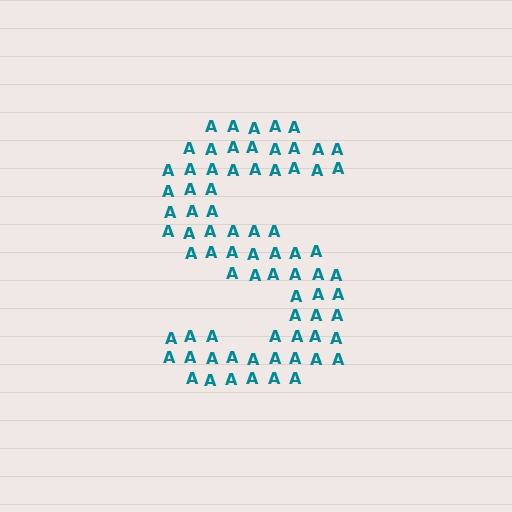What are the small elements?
The small elements are letter A's.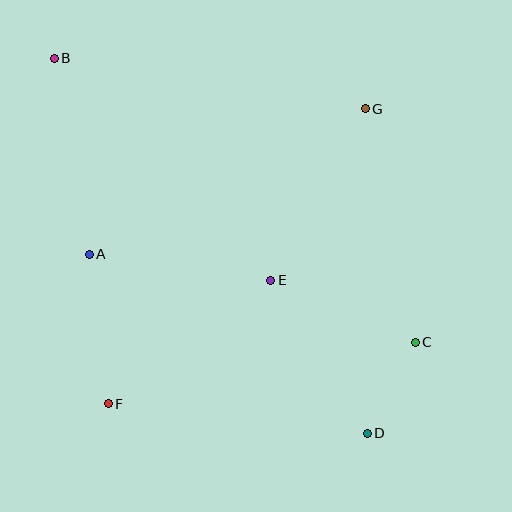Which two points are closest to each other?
Points C and D are closest to each other.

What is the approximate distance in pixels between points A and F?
The distance between A and F is approximately 151 pixels.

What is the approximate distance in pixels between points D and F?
The distance between D and F is approximately 261 pixels.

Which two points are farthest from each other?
Points B and D are farthest from each other.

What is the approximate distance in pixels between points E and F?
The distance between E and F is approximately 204 pixels.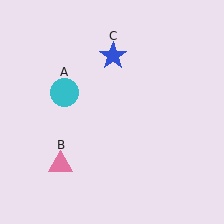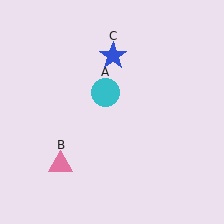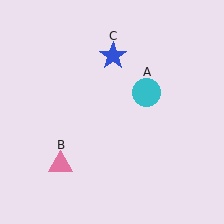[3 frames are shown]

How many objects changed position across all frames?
1 object changed position: cyan circle (object A).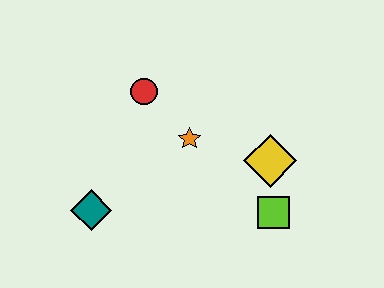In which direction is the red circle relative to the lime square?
The red circle is to the left of the lime square.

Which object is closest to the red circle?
The orange star is closest to the red circle.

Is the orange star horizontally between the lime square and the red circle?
Yes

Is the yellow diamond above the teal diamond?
Yes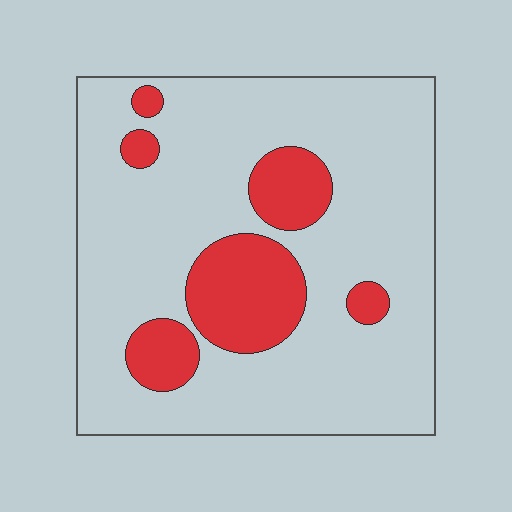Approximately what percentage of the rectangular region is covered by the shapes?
Approximately 20%.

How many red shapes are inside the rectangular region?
6.